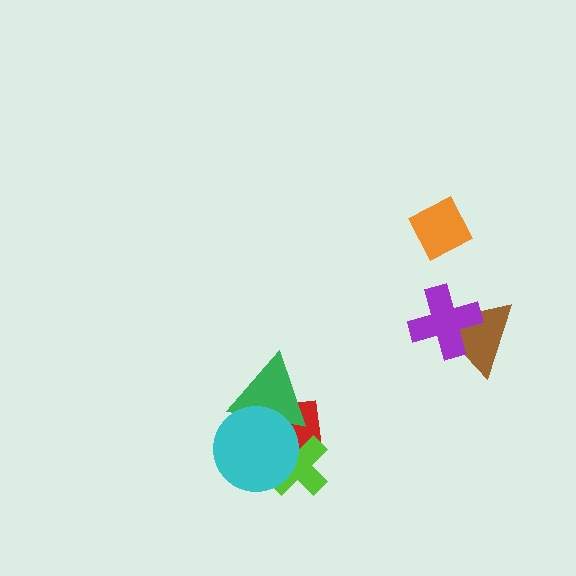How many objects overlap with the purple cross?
1 object overlaps with the purple cross.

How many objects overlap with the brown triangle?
1 object overlaps with the brown triangle.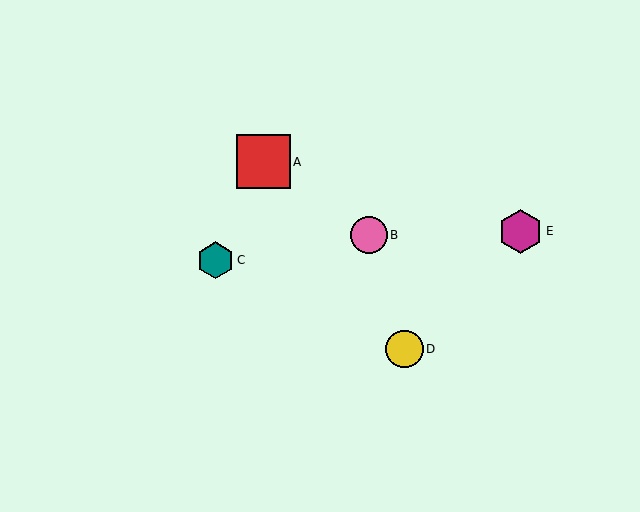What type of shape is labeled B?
Shape B is a pink circle.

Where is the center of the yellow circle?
The center of the yellow circle is at (404, 349).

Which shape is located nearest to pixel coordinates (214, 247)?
The teal hexagon (labeled C) at (216, 260) is nearest to that location.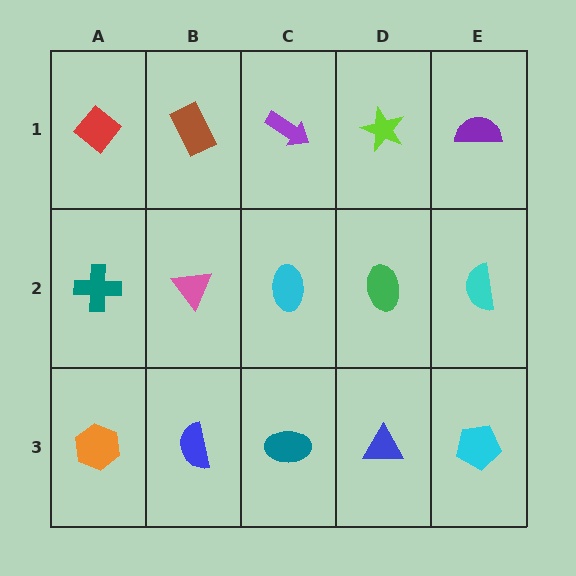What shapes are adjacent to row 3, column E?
A cyan semicircle (row 2, column E), a blue triangle (row 3, column D).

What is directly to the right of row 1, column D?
A purple semicircle.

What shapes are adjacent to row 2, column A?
A red diamond (row 1, column A), an orange hexagon (row 3, column A), a pink triangle (row 2, column B).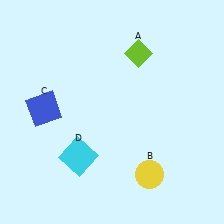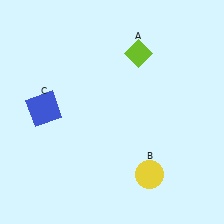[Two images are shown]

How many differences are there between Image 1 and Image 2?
There is 1 difference between the two images.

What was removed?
The cyan square (D) was removed in Image 2.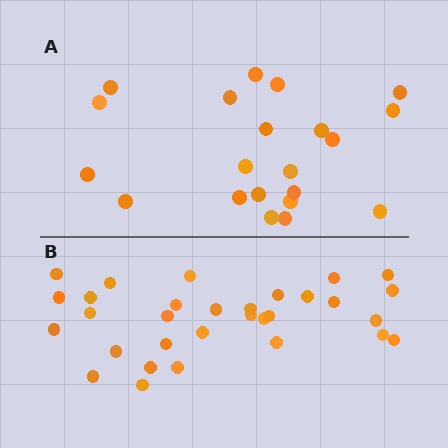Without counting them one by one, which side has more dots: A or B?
Region B (the bottom region) has more dots.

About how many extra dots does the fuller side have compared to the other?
Region B has roughly 10 or so more dots than region A.